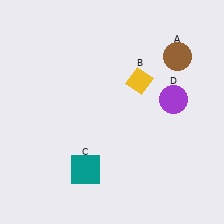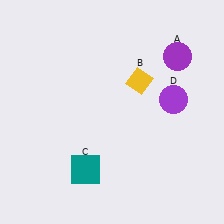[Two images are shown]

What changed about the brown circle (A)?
In Image 1, A is brown. In Image 2, it changed to purple.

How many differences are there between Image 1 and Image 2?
There is 1 difference between the two images.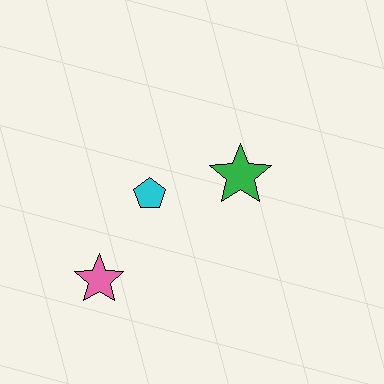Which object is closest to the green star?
The cyan pentagon is closest to the green star.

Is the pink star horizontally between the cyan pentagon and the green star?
No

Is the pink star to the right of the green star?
No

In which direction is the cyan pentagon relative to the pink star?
The cyan pentagon is above the pink star.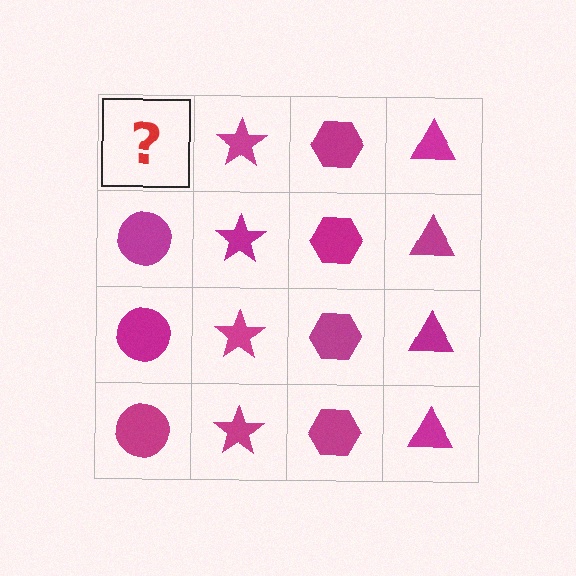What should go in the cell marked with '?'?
The missing cell should contain a magenta circle.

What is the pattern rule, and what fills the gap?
The rule is that each column has a consistent shape. The gap should be filled with a magenta circle.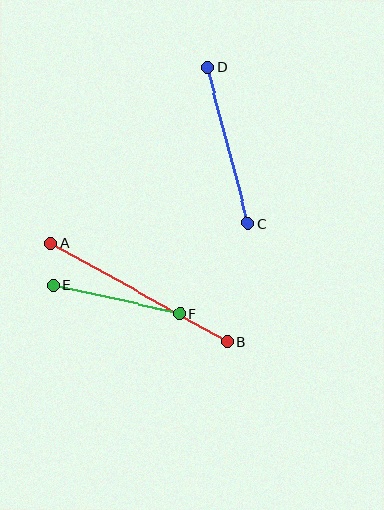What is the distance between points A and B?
The distance is approximately 202 pixels.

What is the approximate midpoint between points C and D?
The midpoint is at approximately (228, 145) pixels.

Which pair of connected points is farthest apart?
Points A and B are farthest apart.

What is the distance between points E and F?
The distance is approximately 130 pixels.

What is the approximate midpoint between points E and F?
The midpoint is at approximately (116, 299) pixels.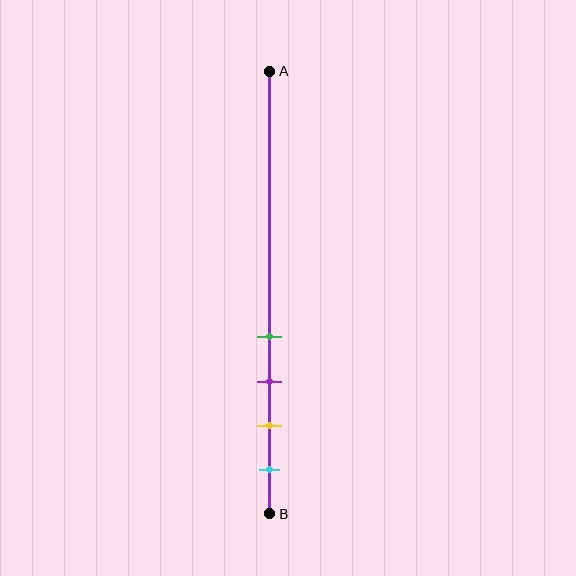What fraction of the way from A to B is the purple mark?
The purple mark is approximately 70% (0.7) of the way from A to B.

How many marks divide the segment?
There are 4 marks dividing the segment.